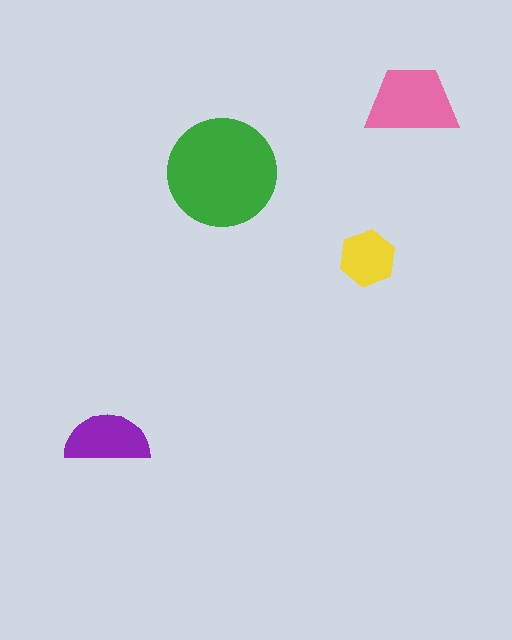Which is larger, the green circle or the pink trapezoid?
The green circle.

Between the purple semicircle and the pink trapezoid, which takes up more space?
The pink trapezoid.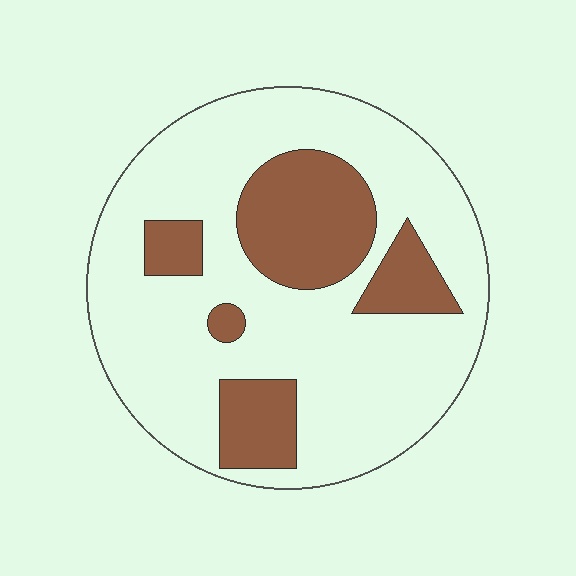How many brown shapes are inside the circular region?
5.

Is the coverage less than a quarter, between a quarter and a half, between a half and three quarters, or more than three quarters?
Between a quarter and a half.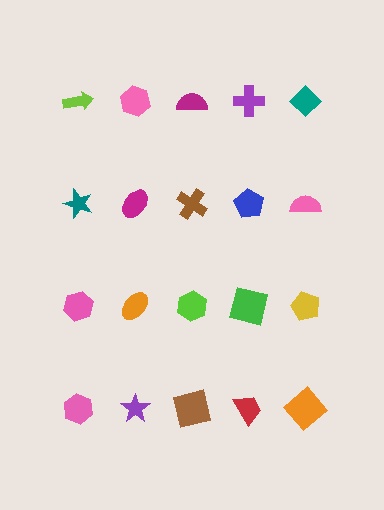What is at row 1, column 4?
A purple cross.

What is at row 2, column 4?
A blue pentagon.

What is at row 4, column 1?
A pink hexagon.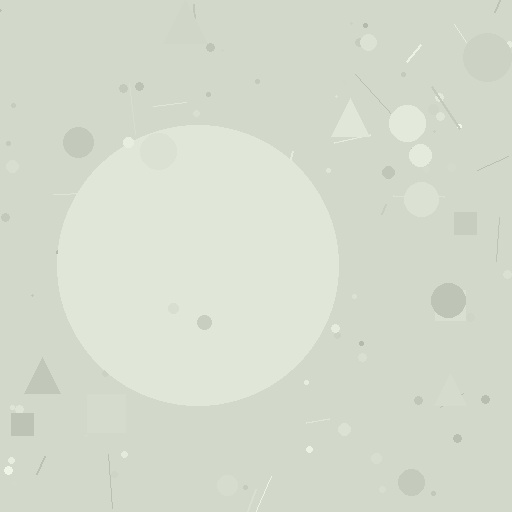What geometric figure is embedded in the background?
A circle is embedded in the background.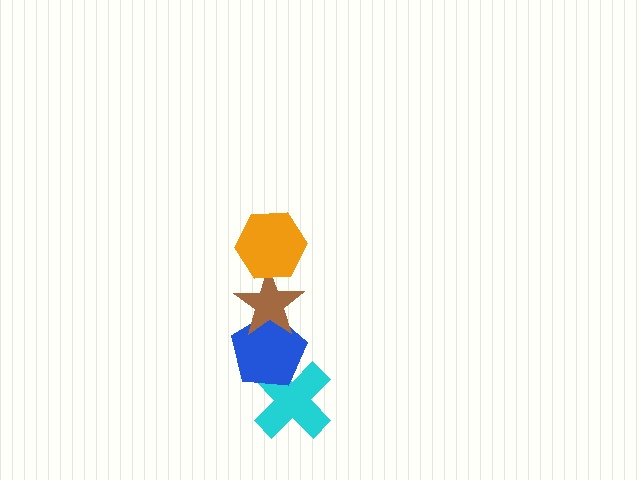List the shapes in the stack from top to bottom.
From top to bottom: the orange hexagon, the brown star, the blue pentagon, the cyan cross.